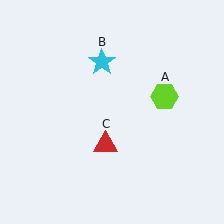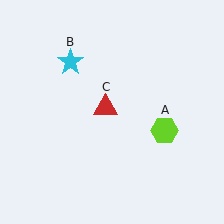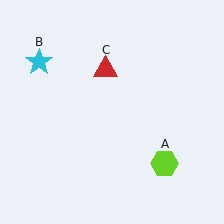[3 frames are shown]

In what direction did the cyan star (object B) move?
The cyan star (object B) moved left.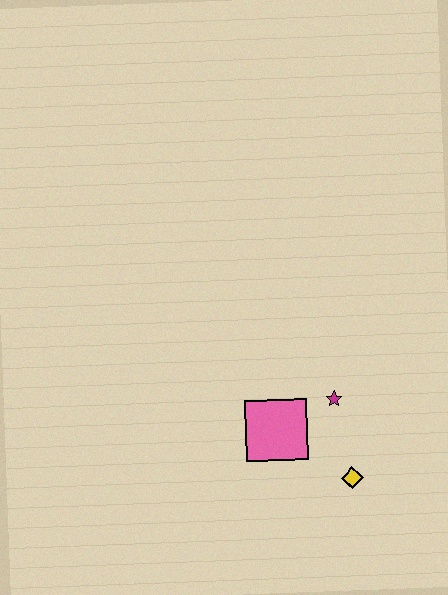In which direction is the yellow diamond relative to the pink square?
The yellow diamond is to the right of the pink square.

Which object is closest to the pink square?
The magenta star is closest to the pink square.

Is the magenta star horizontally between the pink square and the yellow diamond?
Yes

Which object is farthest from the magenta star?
The yellow diamond is farthest from the magenta star.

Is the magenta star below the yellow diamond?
No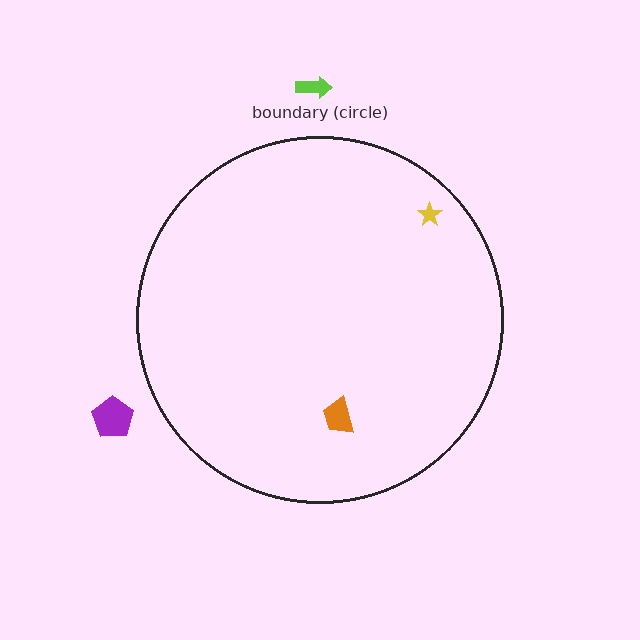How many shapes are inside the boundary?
2 inside, 3 outside.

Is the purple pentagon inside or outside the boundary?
Outside.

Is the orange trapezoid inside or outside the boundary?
Inside.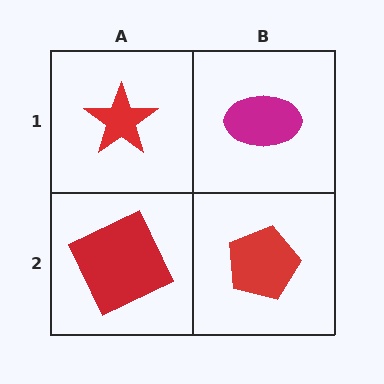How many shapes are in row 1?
2 shapes.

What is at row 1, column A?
A red star.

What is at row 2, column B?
A red pentagon.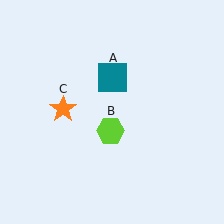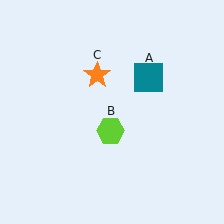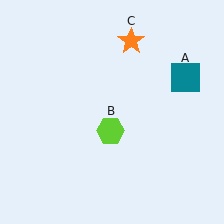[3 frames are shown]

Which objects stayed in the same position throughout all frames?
Lime hexagon (object B) remained stationary.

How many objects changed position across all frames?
2 objects changed position: teal square (object A), orange star (object C).